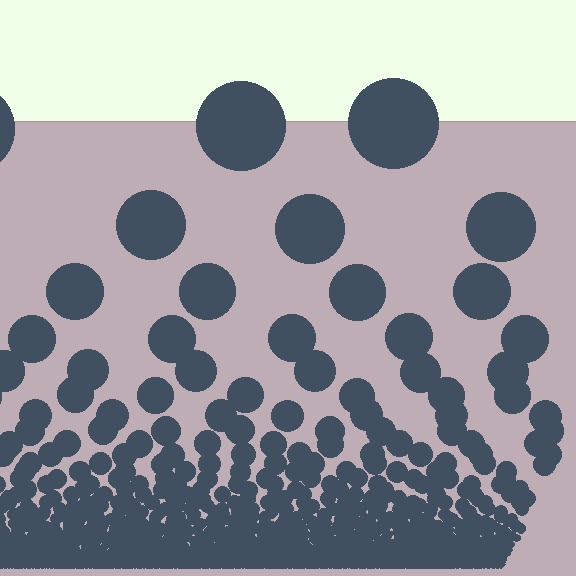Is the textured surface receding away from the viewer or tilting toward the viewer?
The surface appears to tilt toward the viewer. Texture elements get larger and sparser toward the top.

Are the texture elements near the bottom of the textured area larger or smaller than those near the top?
Smaller. The gradient is inverted — elements near the bottom are smaller and denser.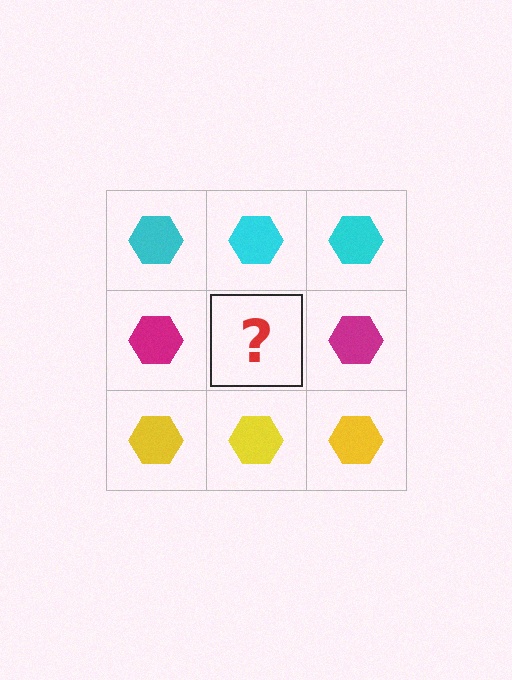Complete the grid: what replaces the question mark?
The question mark should be replaced with a magenta hexagon.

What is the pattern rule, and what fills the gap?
The rule is that each row has a consistent color. The gap should be filled with a magenta hexagon.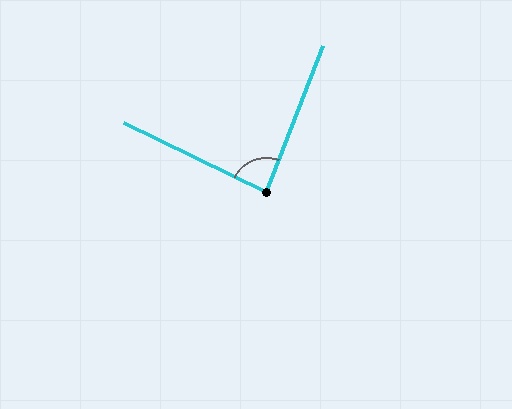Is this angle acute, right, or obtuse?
It is approximately a right angle.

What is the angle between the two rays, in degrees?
Approximately 85 degrees.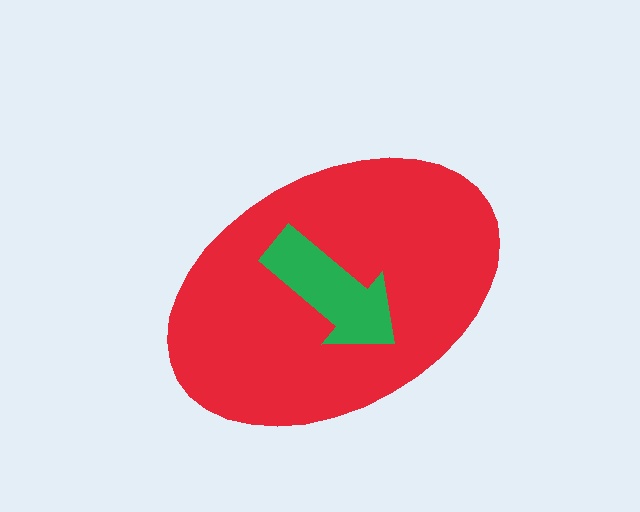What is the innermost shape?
The green arrow.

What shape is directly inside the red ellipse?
The green arrow.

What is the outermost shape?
The red ellipse.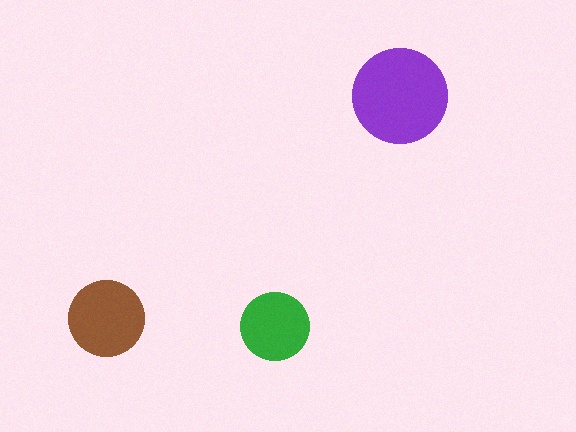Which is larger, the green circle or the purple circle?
The purple one.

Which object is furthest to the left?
The brown circle is leftmost.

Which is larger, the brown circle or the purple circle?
The purple one.